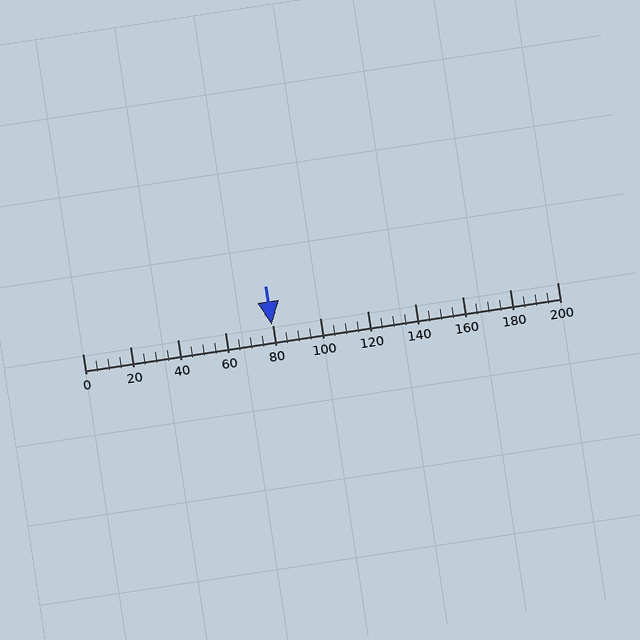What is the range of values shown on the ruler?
The ruler shows values from 0 to 200.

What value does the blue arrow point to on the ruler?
The blue arrow points to approximately 80.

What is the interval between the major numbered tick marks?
The major tick marks are spaced 20 units apart.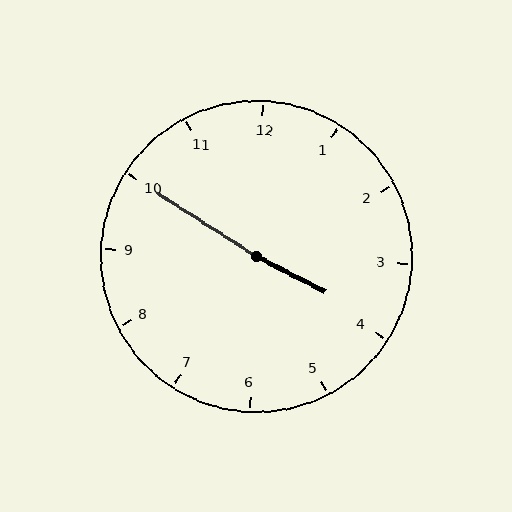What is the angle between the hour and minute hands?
Approximately 175 degrees.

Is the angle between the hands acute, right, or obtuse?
It is obtuse.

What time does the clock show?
3:50.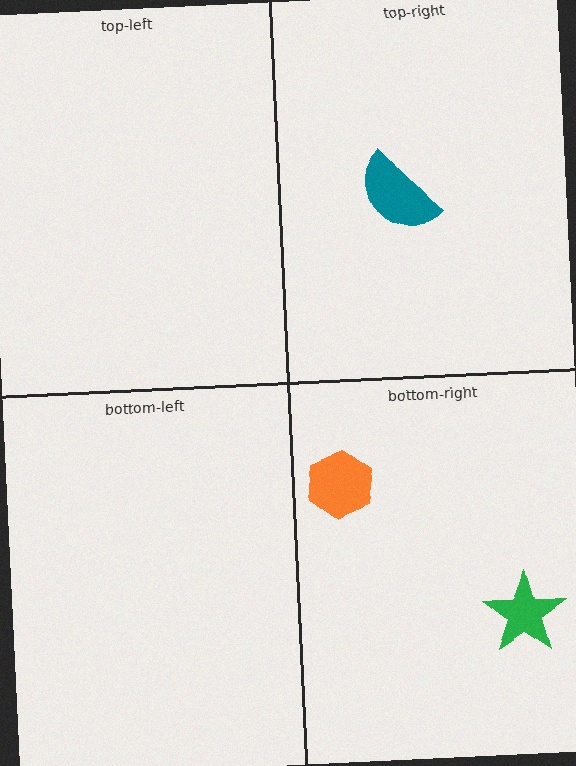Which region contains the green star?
The bottom-right region.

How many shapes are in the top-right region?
1.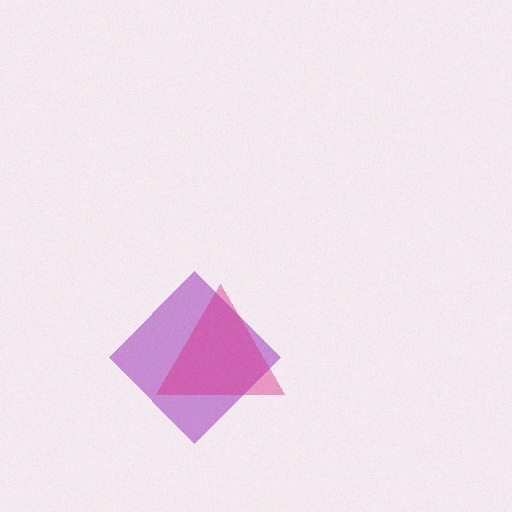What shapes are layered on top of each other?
The layered shapes are: a purple diamond, a magenta triangle.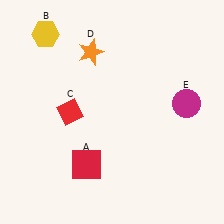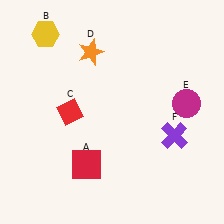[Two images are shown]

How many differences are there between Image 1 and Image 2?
There is 1 difference between the two images.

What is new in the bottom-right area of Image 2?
A purple cross (F) was added in the bottom-right area of Image 2.